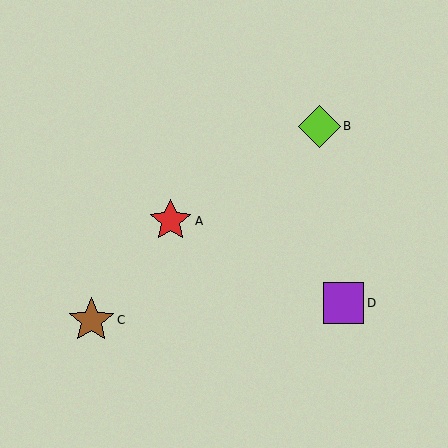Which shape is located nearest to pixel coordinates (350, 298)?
The purple square (labeled D) at (344, 303) is nearest to that location.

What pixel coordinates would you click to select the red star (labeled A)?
Click at (170, 221) to select the red star A.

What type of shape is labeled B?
Shape B is a lime diamond.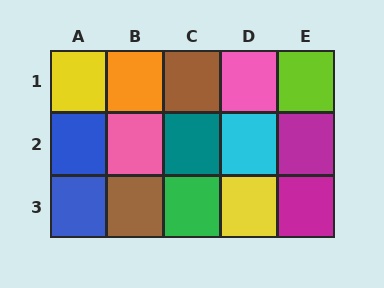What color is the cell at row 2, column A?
Blue.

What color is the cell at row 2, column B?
Pink.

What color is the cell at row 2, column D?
Cyan.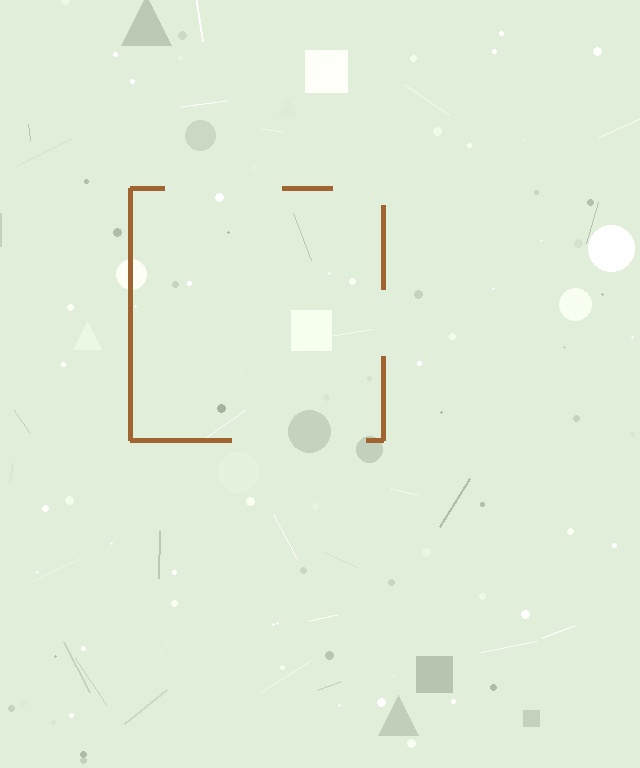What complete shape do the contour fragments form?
The contour fragments form a square.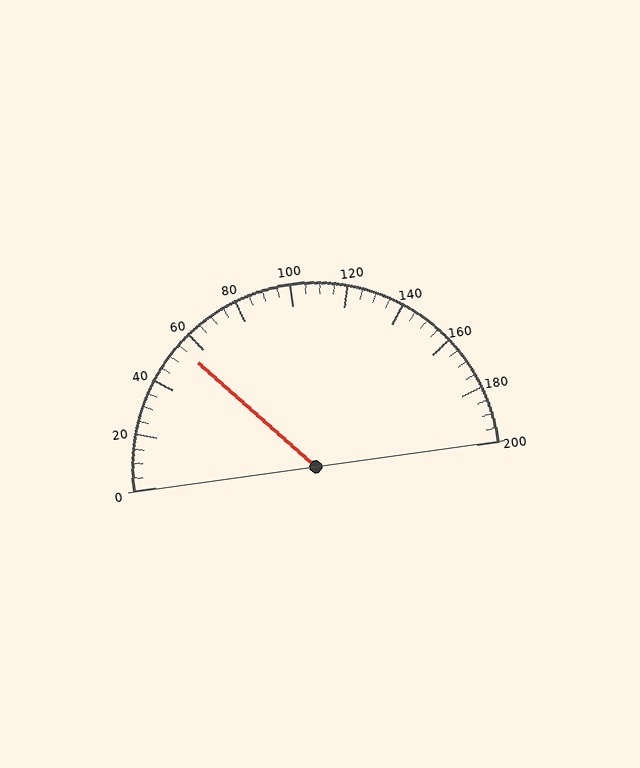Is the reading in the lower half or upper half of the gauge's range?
The reading is in the lower half of the range (0 to 200).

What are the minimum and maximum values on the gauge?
The gauge ranges from 0 to 200.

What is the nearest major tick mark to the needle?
The nearest major tick mark is 60.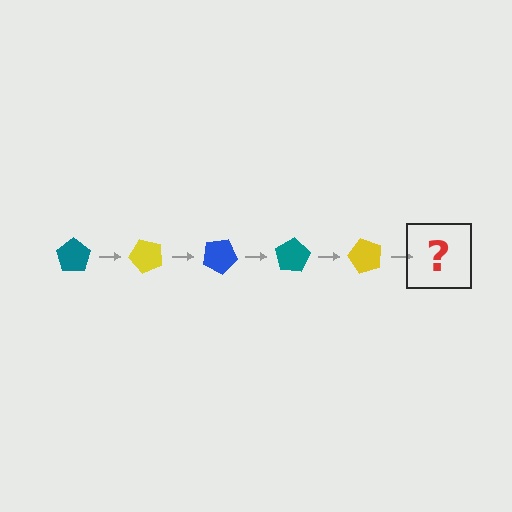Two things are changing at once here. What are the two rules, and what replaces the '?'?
The two rules are that it rotates 50 degrees each step and the color cycles through teal, yellow, and blue. The '?' should be a blue pentagon, rotated 250 degrees from the start.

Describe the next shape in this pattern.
It should be a blue pentagon, rotated 250 degrees from the start.